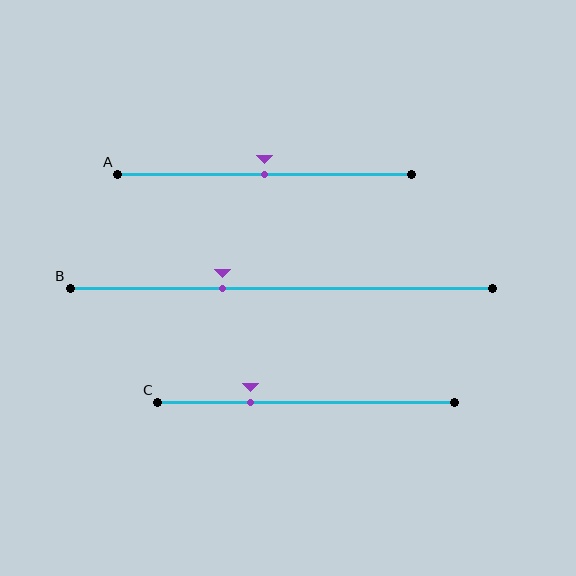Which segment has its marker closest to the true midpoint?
Segment A has its marker closest to the true midpoint.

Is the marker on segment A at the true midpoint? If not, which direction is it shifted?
Yes, the marker on segment A is at the true midpoint.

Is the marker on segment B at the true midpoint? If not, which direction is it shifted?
No, the marker on segment B is shifted to the left by about 14% of the segment length.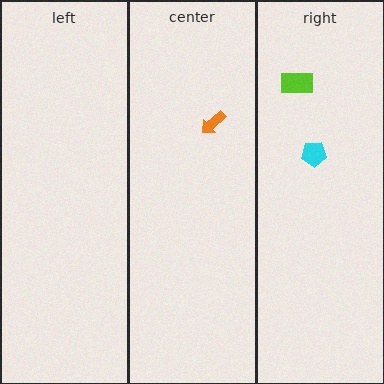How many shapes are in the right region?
2.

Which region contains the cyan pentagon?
The right region.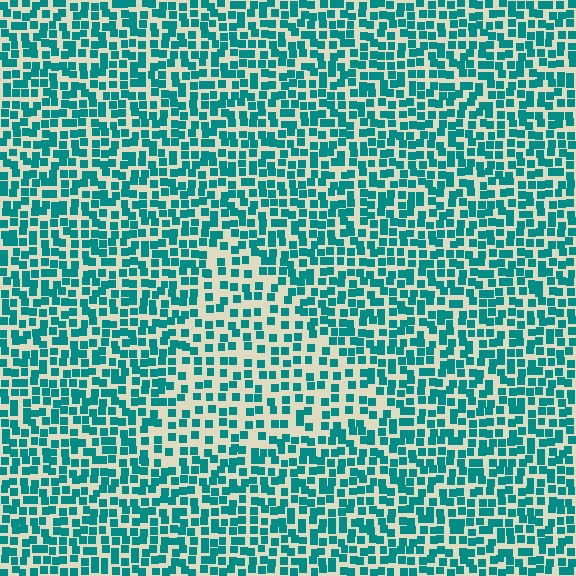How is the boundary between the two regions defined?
The boundary is defined by a change in element density (approximately 1.6x ratio). All elements are the same color, size, and shape.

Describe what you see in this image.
The image contains small teal elements arranged at two different densities. A triangle-shaped region is visible where the elements are less densely packed than the surrounding area.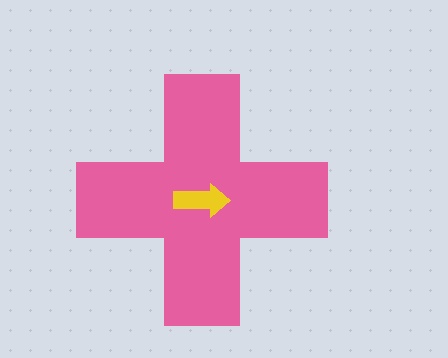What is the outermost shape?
The pink cross.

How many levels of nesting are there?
2.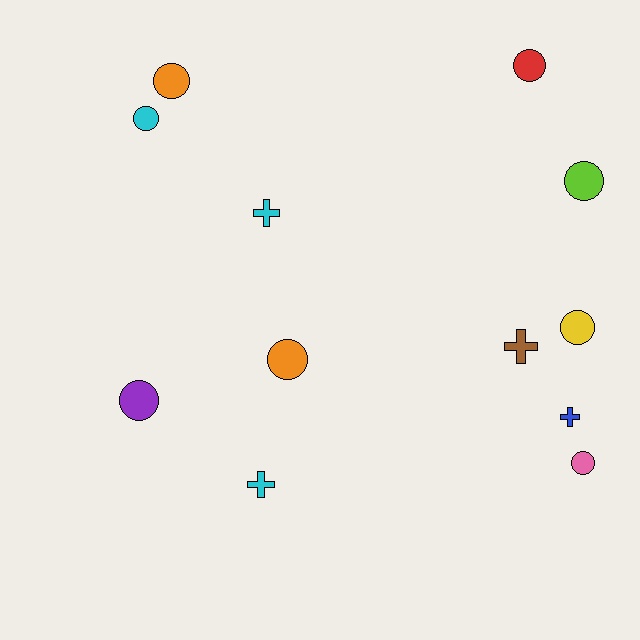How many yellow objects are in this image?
There is 1 yellow object.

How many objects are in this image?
There are 12 objects.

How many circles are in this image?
There are 8 circles.